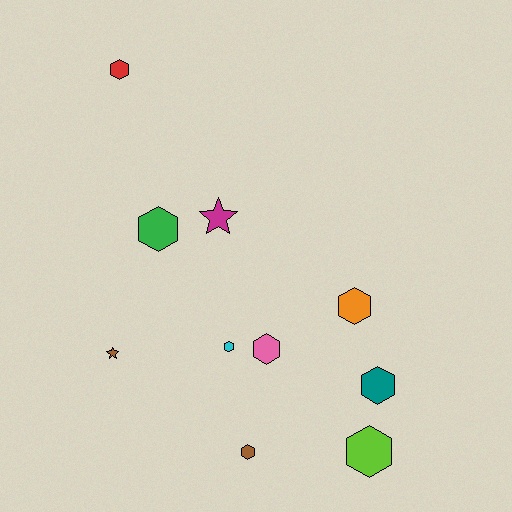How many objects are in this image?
There are 10 objects.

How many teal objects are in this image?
There is 1 teal object.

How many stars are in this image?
There are 2 stars.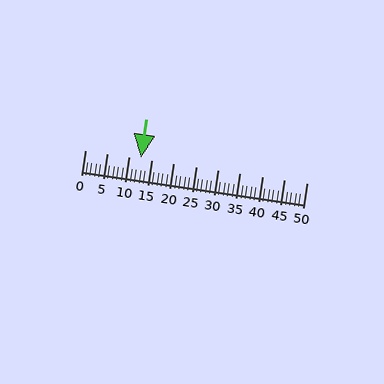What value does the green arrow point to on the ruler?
The green arrow points to approximately 13.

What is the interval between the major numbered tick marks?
The major tick marks are spaced 5 units apart.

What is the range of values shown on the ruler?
The ruler shows values from 0 to 50.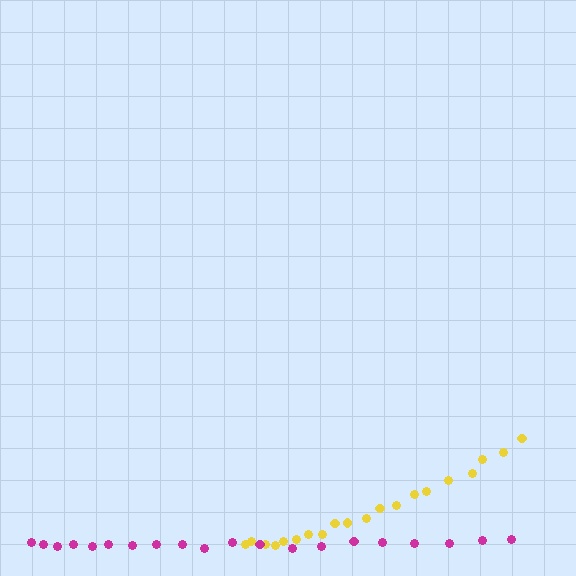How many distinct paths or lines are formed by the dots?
There are 2 distinct paths.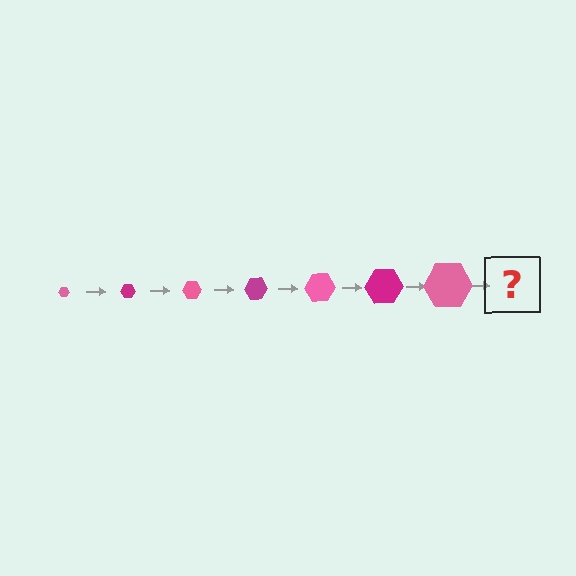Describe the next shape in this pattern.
It should be a magenta hexagon, larger than the previous one.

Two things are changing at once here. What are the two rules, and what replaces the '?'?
The two rules are that the hexagon grows larger each step and the color cycles through pink and magenta. The '?' should be a magenta hexagon, larger than the previous one.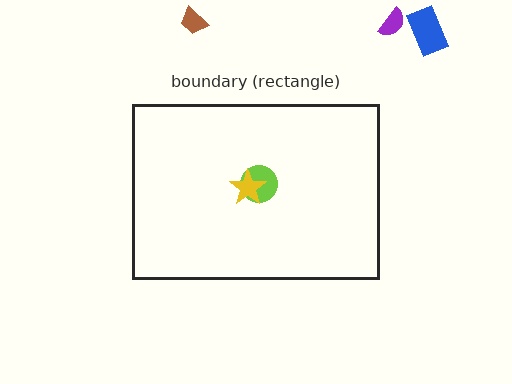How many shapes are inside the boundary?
2 inside, 3 outside.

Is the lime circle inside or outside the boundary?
Inside.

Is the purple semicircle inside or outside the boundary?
Outside.